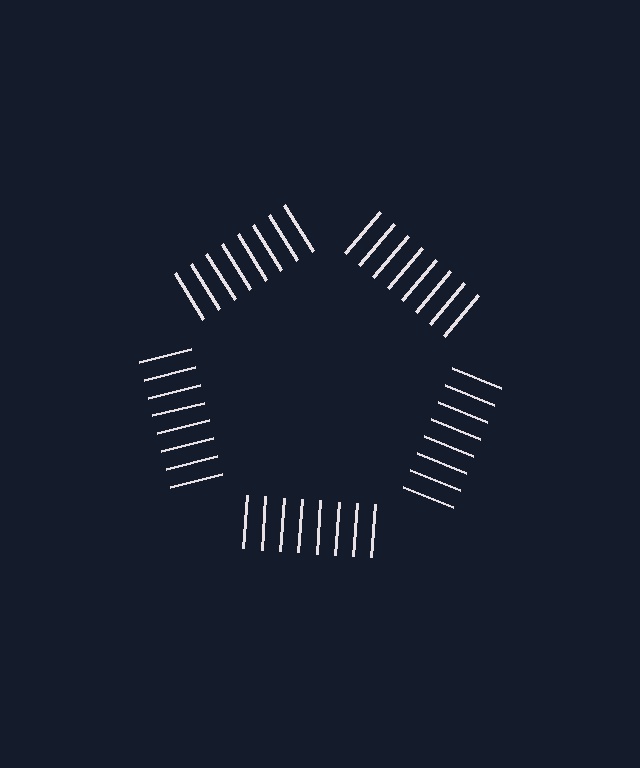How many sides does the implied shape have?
5 sides — the line-ends trace a pentagon.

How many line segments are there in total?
40 — 8 along each of the 5 edges.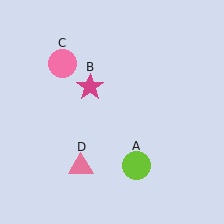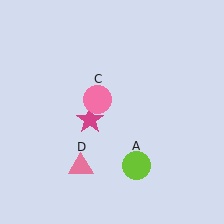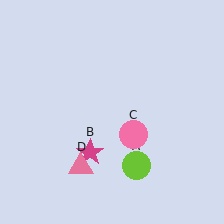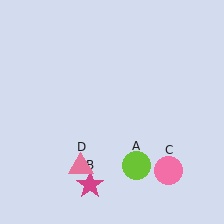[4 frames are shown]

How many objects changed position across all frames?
2 objects changed position: magenta star (object B), pink circle (object C).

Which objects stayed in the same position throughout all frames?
Lime circle (object A) and pink triangle (object D) remained stationary.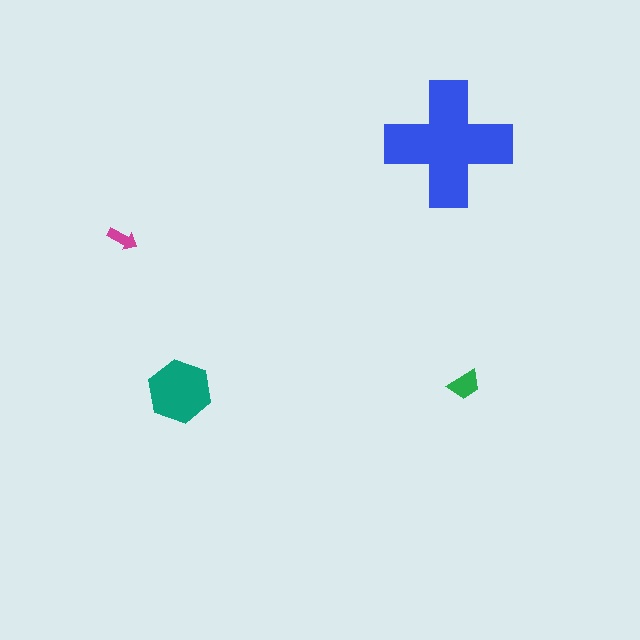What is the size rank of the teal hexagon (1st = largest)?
2nd.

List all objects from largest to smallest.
The blue cross, the teal hexagon, the green trapezoid, the magenta arrow.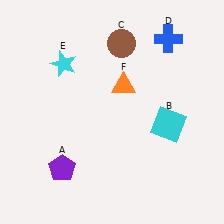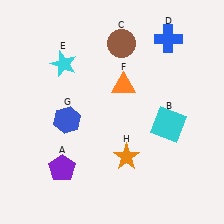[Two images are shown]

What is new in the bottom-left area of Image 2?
A blue hexagon (G) was added in the bottom-left area of Image 2.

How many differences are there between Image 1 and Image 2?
There are 2 differences between the two images.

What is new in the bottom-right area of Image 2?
An orange star (H) was added in the bottom-right area of Image 2.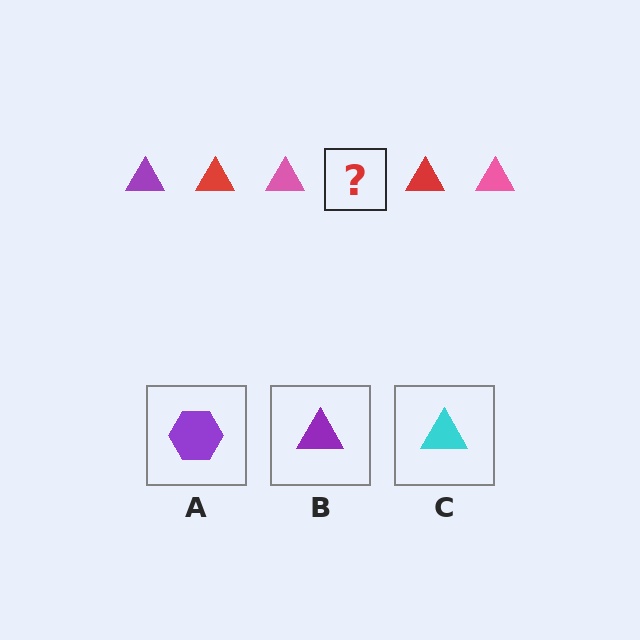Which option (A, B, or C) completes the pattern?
B.